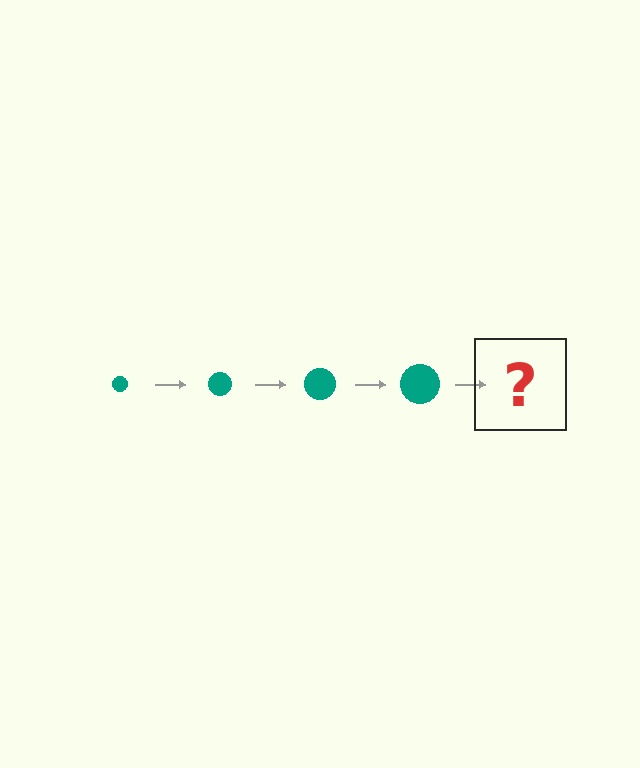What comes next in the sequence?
The next element should be a teal circle, larger than the previous one.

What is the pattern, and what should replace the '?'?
The pattern is that the circle gets progressively larger each step. The '?' should be a teal circle, larger than the previous one.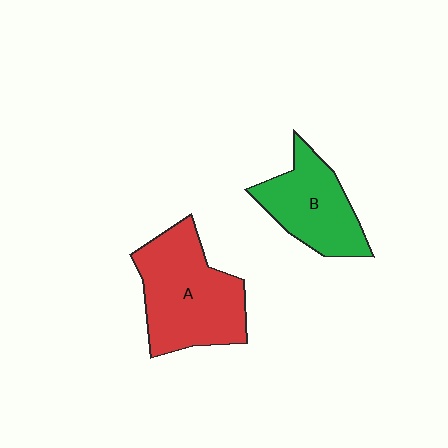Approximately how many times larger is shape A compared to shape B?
Approximately 1.4 times.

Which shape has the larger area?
Shape A (red).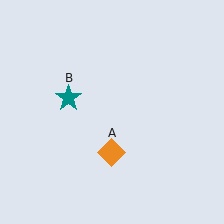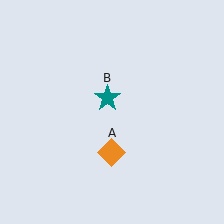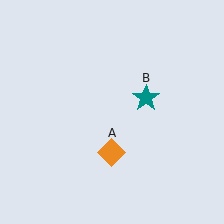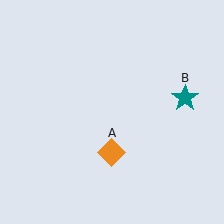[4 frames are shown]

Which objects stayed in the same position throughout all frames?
Orange diamond (object A) remained stationary.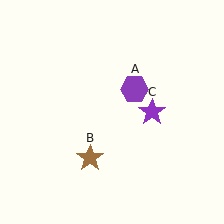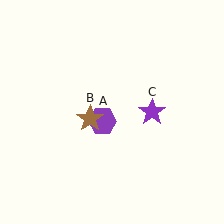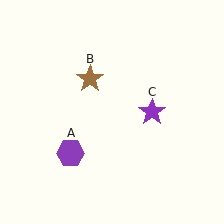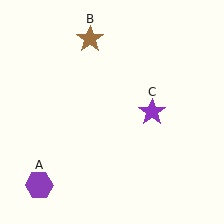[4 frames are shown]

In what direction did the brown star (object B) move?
The brown star (object B) moved up.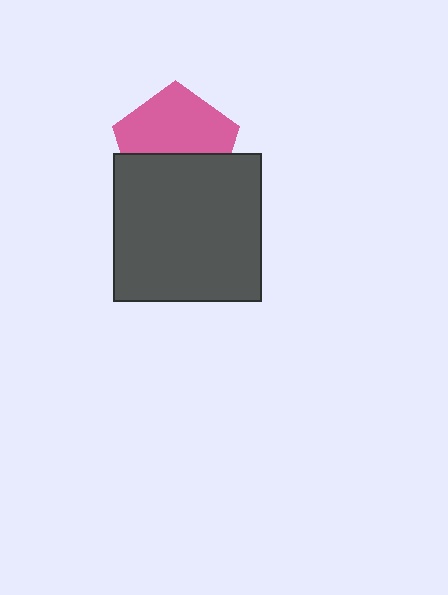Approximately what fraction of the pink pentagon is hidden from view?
Roughly 42% of the pink pentagon is hidden behind the dark gray square.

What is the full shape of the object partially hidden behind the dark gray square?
The partially hidden object is a pink pentagon.